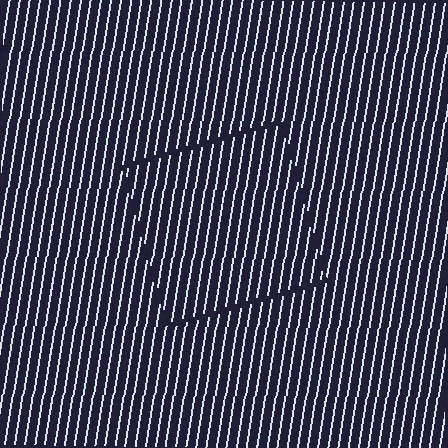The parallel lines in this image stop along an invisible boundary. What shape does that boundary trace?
An illusory square. The interior of the shape contains the same grating, shifted by half a period — the contour is defined by the phase discontinuity where line-ends from the inner and outer gratings abut.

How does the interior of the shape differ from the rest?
The interior of the shape contains the same grating, shifted by half a period — the contour is defined by the phase discontinuity where line-ends from the inner and outer gratings abut.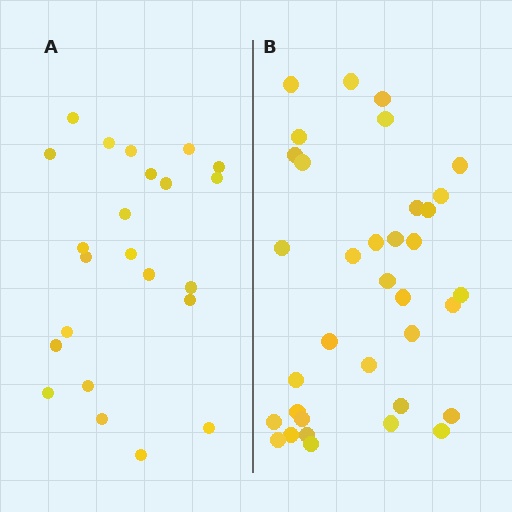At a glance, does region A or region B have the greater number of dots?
Region B (the right region) has more dots.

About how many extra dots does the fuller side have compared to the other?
Region B has roughly 12 or so more dots than region A.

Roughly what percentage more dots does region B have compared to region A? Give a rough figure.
About 50% more.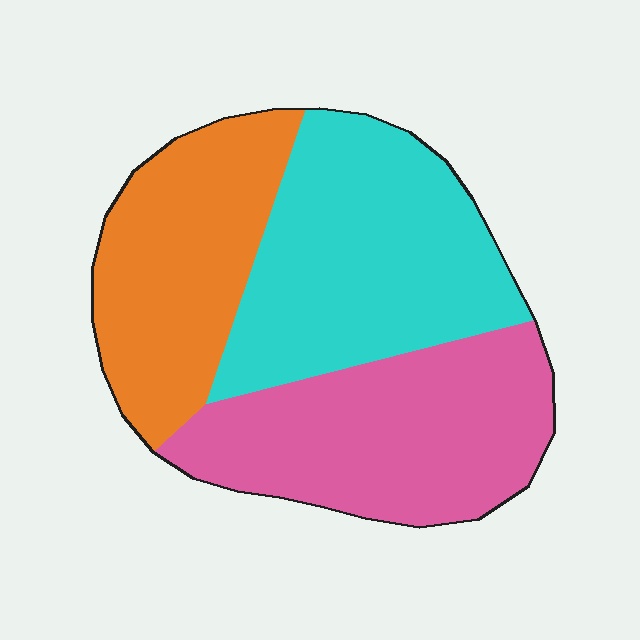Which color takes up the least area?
Orange, at roughly 30%.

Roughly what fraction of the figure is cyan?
Cyan takes up about three eighths (3/8) of the figure.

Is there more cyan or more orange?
Cyan.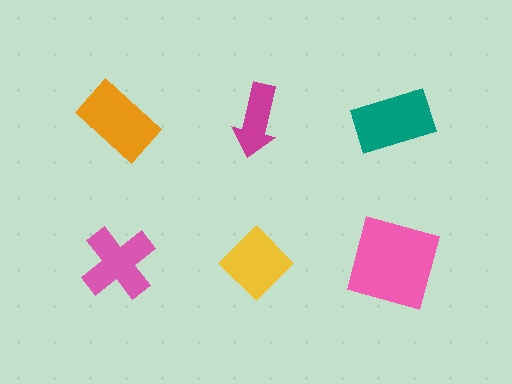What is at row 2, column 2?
A yellow diamond.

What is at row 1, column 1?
An orange rectangle.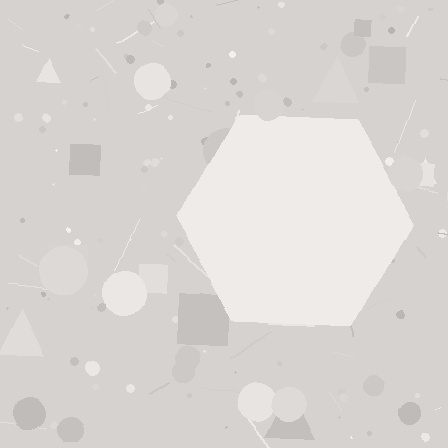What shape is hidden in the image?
A hexagon is hidden in the image.